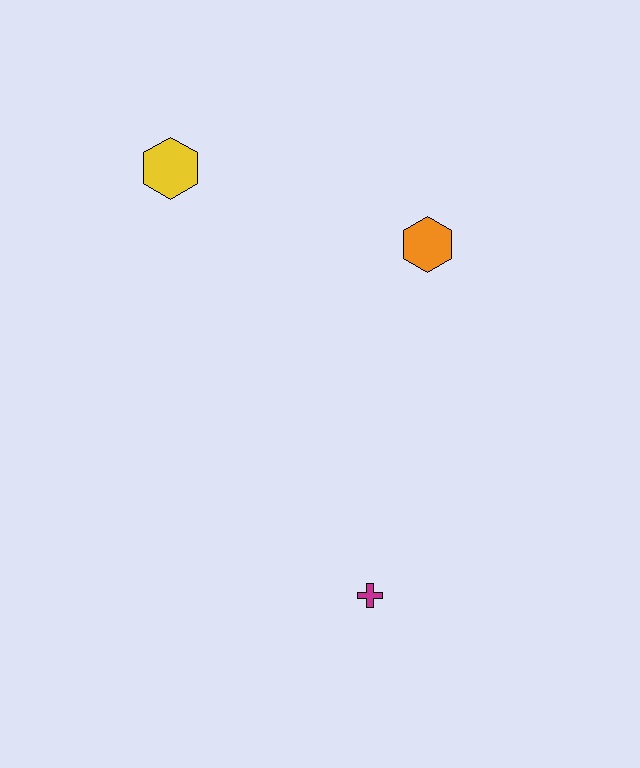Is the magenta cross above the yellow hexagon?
No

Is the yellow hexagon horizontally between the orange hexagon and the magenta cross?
No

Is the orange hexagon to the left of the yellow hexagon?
No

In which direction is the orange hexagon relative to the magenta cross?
The orange hexagon is above the magenta cross.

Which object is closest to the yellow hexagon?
The orange hexagon is closest to the yellow hexagon.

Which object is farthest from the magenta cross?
The yellow hexagon is farthest from the magenta cross.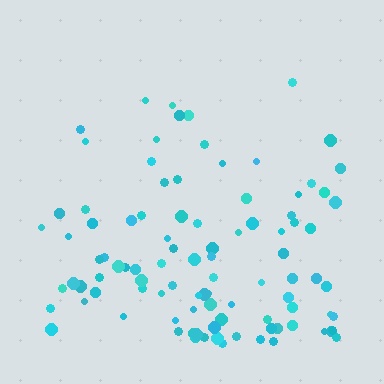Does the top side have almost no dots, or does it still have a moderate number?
Still a moderate number, just noticeably fewer than the bottom.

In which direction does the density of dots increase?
From top to bottom, with the bottom side densest.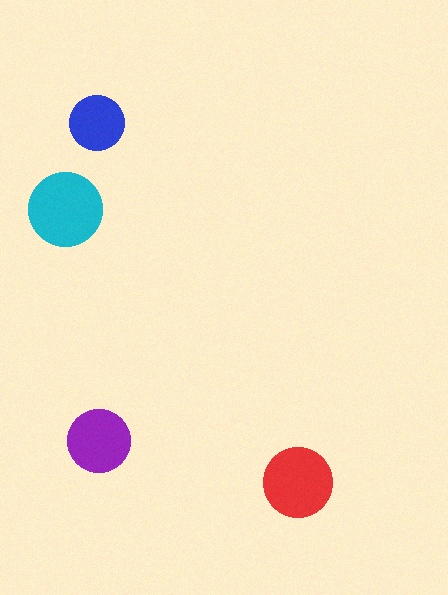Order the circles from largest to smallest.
the cyan one, the red one, the purple one, the blue one.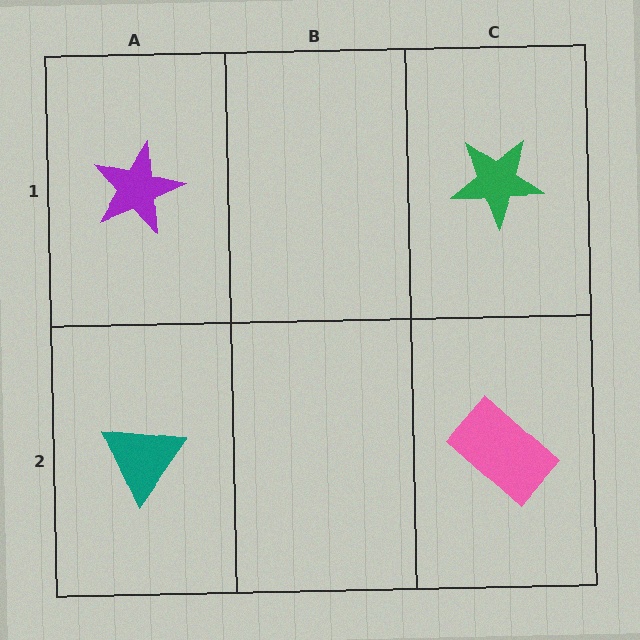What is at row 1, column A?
A purple star.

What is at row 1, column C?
A green star.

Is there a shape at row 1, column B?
No, that cell is empty.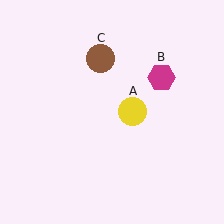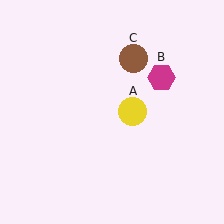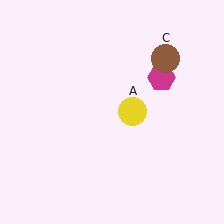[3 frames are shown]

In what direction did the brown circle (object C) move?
The brown circle (object C) moved right.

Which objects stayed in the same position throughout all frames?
Yellow circle (object A) and magenta hexagon (object B) remained stationary.